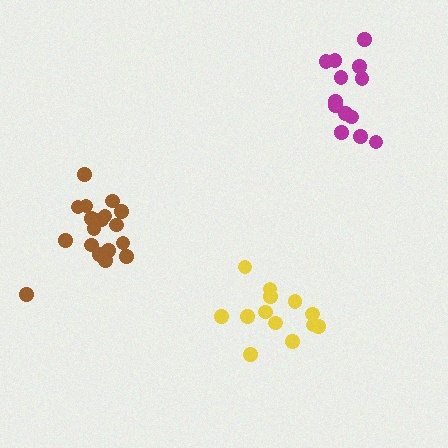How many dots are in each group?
Group 1: 13 dots, Group 2: 18 dots, Group 3: 13 dots (44 total).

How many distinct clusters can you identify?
There are 3 distinct clusters.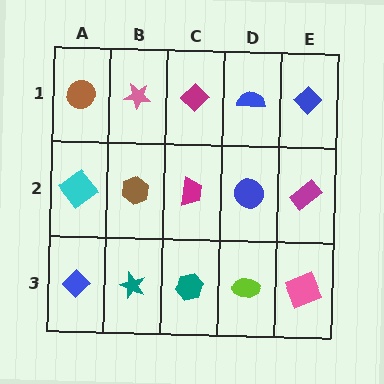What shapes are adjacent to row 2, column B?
A pink star (row 1, column B), a teal star (row 3, column B), a cyan diamond (row 2, column A), a magenta trapezoid (row 2, column C).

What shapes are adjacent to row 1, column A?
A cyan diamond (row 2, column A), a pink star (row 1, column B).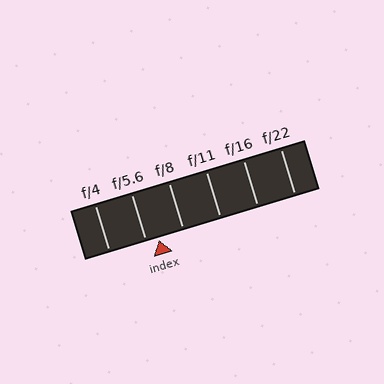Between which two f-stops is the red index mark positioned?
The index mark is between f/5.6 and f/8.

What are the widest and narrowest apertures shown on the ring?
The widest aperture shown is f/4 and the narrowest is f/22.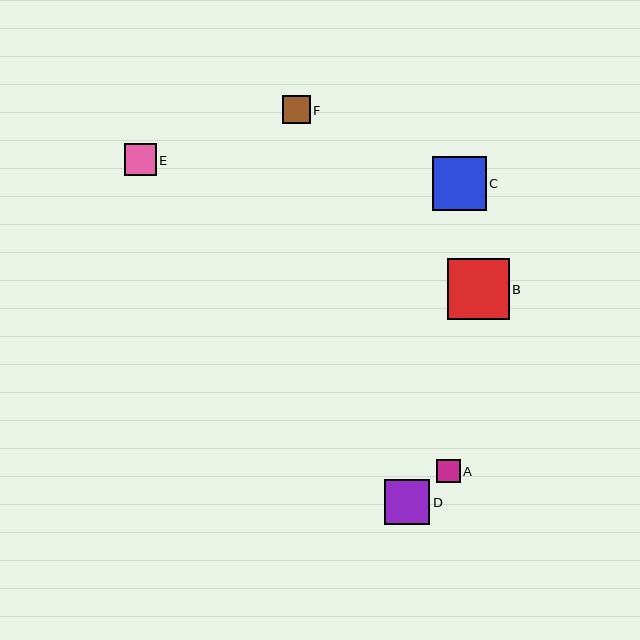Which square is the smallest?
Square A is the smallest with a size of approximately 24 pixels.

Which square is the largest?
Square B is the largest with a size of approximately 62 pixels.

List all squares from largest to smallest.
From largest to smallest: B, C, D, E, F, A.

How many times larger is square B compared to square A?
Square B is approximately 2.6 times the size of square A.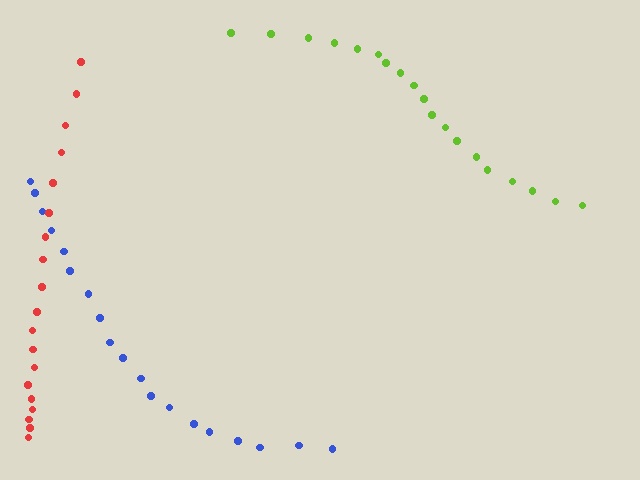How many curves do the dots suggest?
There are 3 distinct paths.